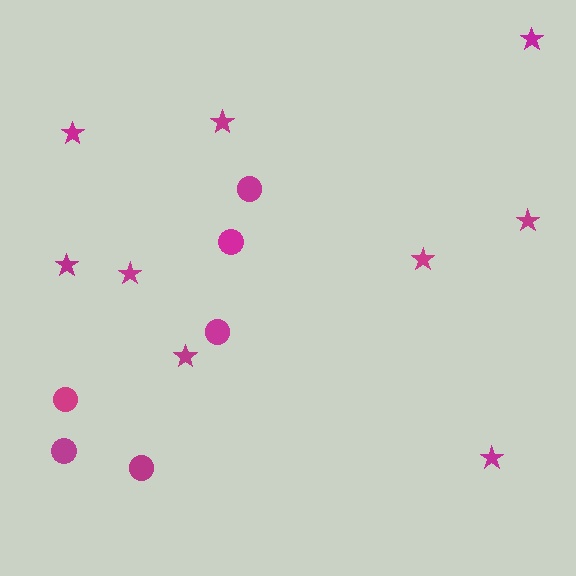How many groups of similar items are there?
There are 2 groups: one group of circles (6) and one group of stars (9).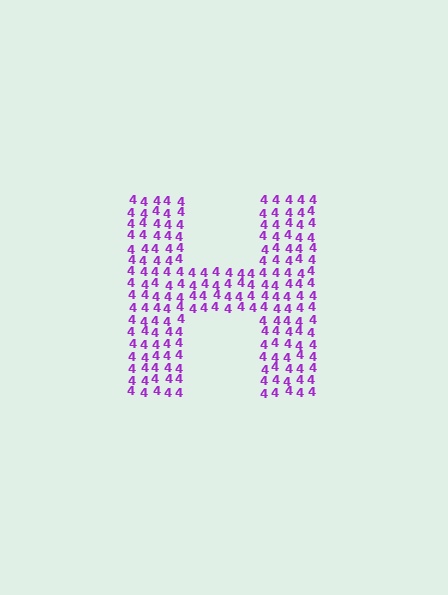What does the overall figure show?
The overall figure shows the letter H.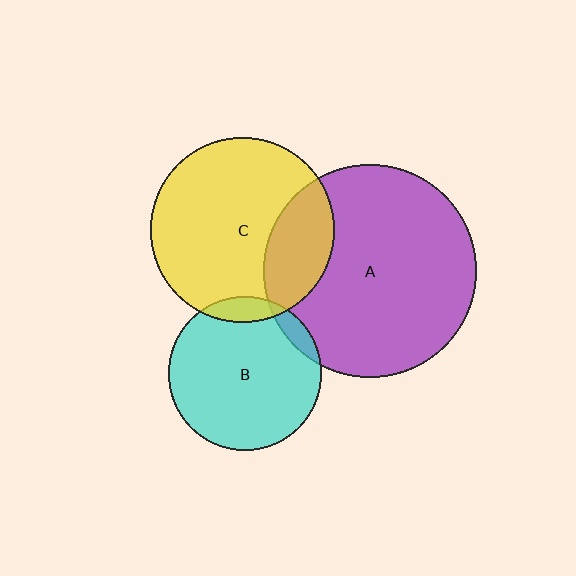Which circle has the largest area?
Circle A (purple).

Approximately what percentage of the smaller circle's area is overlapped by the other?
Approximately 25%.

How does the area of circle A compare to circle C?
Approximately 1.3 times.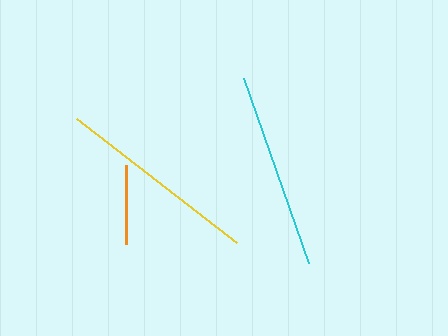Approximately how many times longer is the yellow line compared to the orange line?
The yellow line is approximately 2.6 times the length of the orange line.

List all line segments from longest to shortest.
From longest to shortest: yellow, cyan, orange.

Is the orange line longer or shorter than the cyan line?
The cyan line is longer than the orange line.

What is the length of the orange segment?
The orange segment is approximately 79 pixels long.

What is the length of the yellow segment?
The yellow segment is approximately 202 pixels long.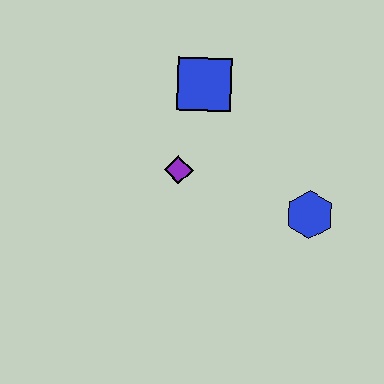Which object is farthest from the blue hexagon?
The blue square is farthest from the blue hexagon.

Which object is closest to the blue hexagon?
The purple diamond is closest to the blue hexagon.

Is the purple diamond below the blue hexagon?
No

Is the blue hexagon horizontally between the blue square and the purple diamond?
No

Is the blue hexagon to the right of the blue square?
Yes